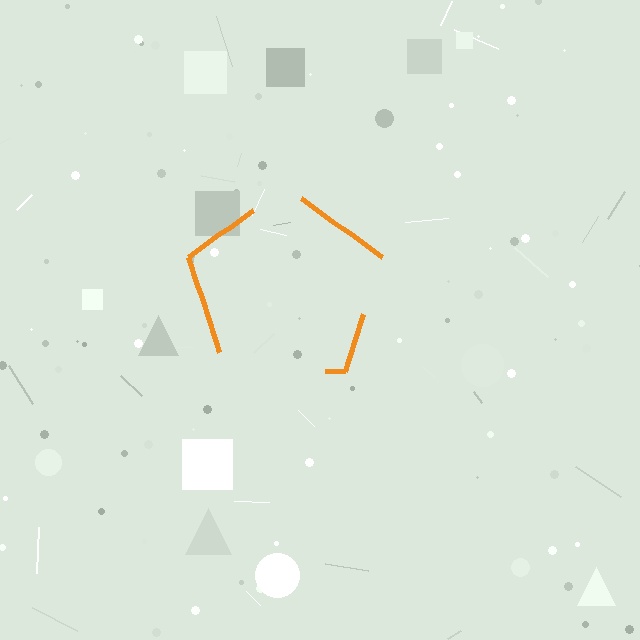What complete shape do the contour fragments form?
The contour fragments form a pentagon.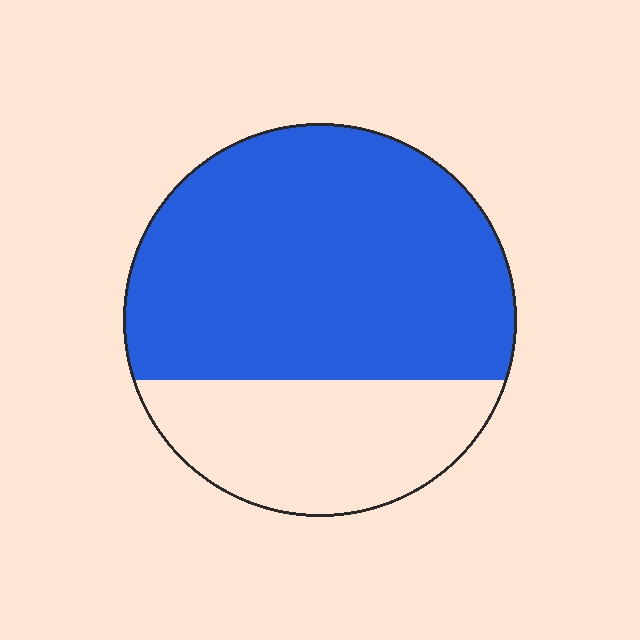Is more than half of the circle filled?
Yes.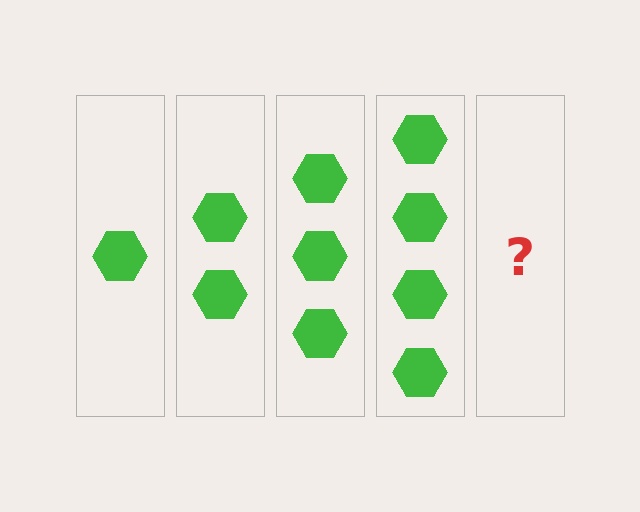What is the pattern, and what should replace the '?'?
The pattern is that each step adds one more hexagon. The '?' should be 5 hexagons.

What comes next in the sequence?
The next element should be 5 hexagons.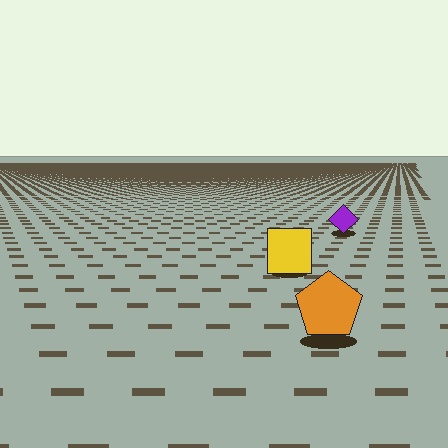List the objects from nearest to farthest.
From nearest to farthest: the orange pentagon, the yellow square, the purple diamond.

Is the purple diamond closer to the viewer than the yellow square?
No. The yellow square is closer — you can tell from the texture gradient: the ground texture is coarser near it.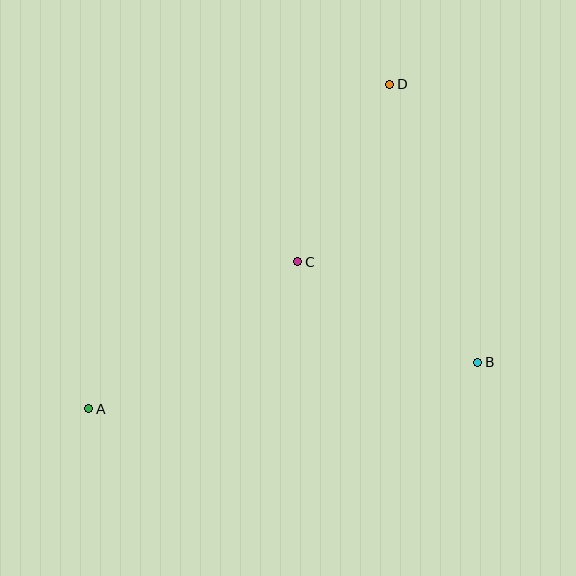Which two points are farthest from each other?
Points A and D are farthest from each other.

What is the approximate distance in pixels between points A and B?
The distance between A and B is approximately 392 pixels.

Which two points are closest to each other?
Points C and D are closest to each other.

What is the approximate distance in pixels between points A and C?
The distance between A and C is approximately 255 pixels.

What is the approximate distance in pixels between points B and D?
The distance between B and D is approximately 291 pixels.